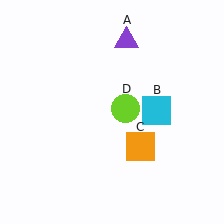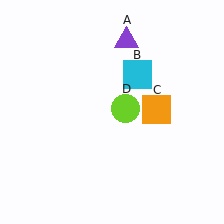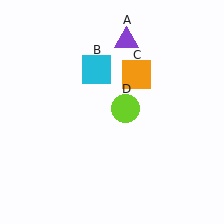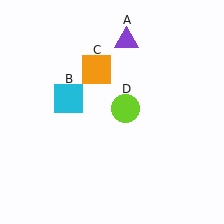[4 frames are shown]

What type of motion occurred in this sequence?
The cyan square (object B), orange square (object C) rotated counterclockwise around the center of the scene.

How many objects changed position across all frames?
2 objects changed position: cyan square (object B), orange square (object C).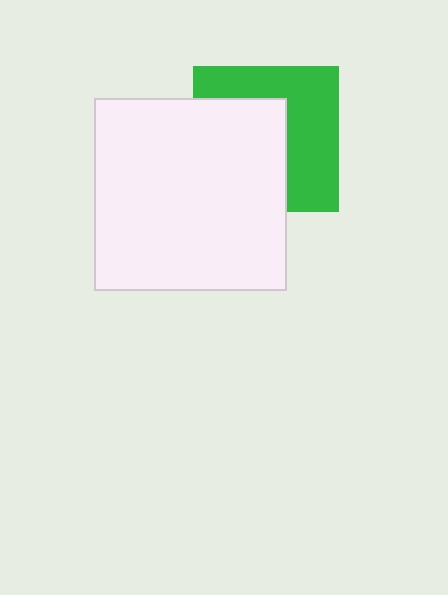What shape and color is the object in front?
The object in front is a white square.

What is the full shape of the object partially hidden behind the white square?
The partially hidden object is a green square.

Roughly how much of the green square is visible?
About half of it is visible (roughly 50%).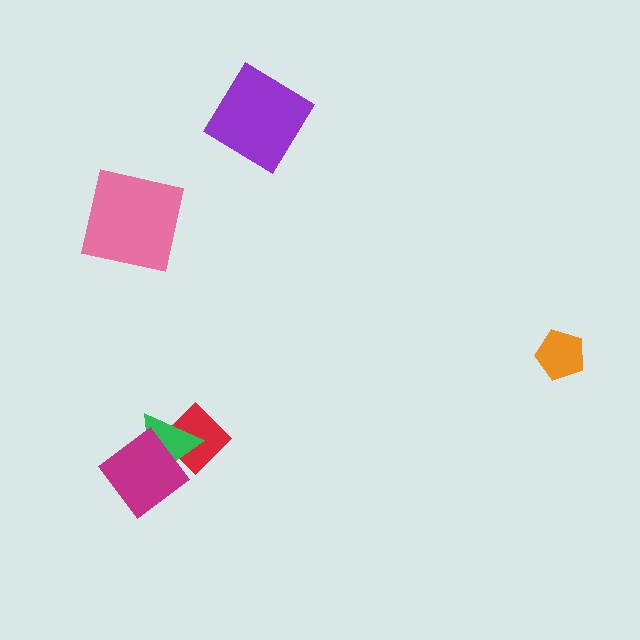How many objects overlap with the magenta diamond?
1 object overlaps with the magenta diamond.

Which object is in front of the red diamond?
The green triangle is in front of the red diamond.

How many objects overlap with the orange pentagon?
0 objects overlap with the orange pentagon.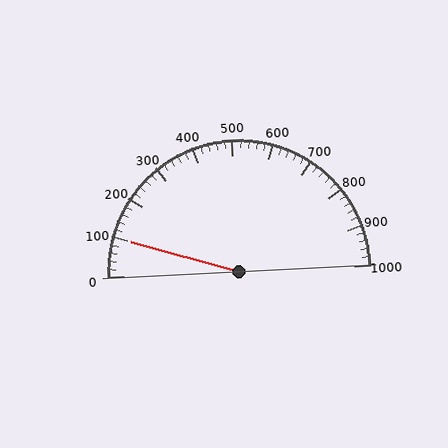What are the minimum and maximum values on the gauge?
The gauge ranges from 0 to 1000.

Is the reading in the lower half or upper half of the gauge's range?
The reading is in the lower half of the range (0 to 1000).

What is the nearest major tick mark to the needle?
The nearest major tick mark is 100.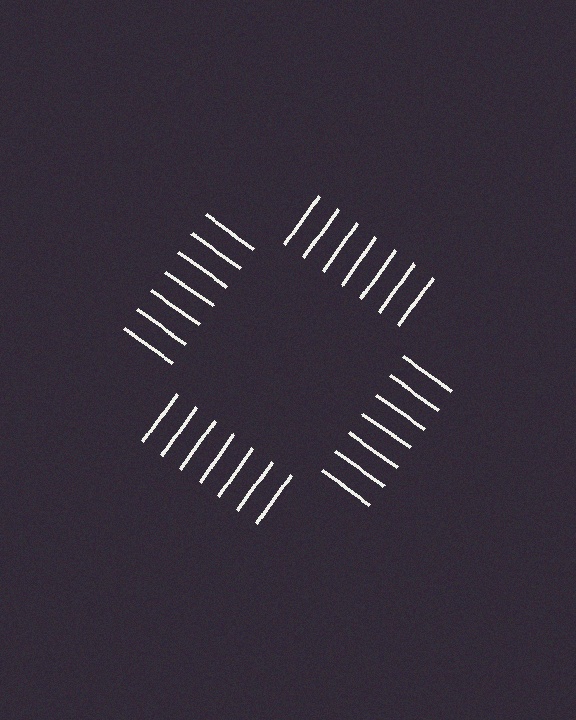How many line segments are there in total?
28 — 7 along each of the 4 edges.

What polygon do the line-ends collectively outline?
An illusory square — the line segments terminate on its edges but no continuous stroke is drawn.